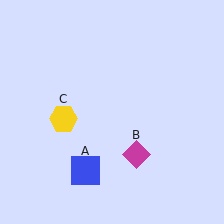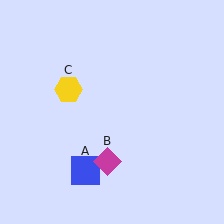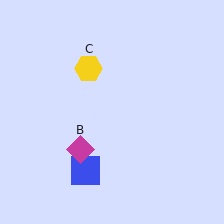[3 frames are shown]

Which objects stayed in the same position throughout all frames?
Blue square (object A) remained stationary.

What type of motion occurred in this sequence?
The magenta diamond (object B), yellow hexagon (object C) rotated clockwise around the center of the scene.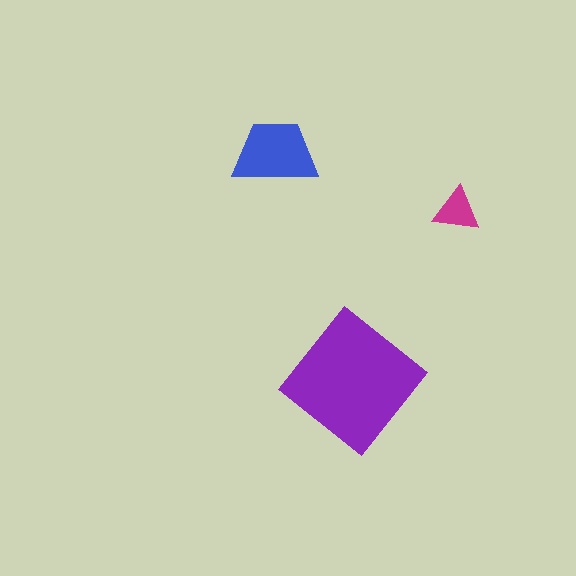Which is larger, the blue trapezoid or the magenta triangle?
The blue trapezoid.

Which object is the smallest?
The magenta triangle.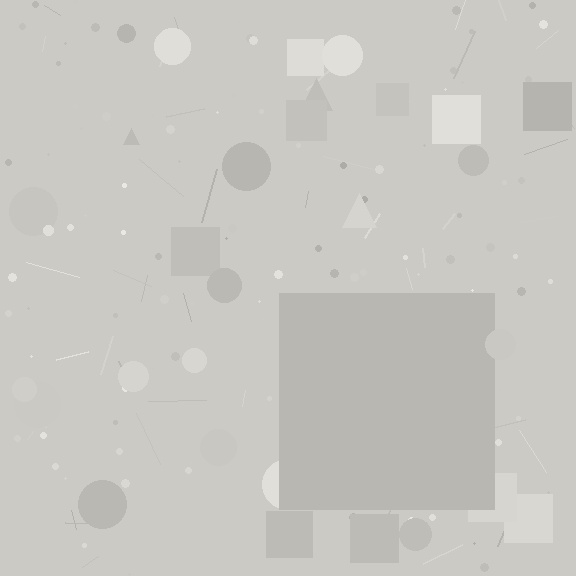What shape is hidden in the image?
A square is hidden in the image.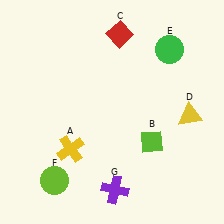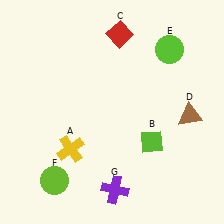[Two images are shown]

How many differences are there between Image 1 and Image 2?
There are 2 differences between the two images.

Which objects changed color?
D changed from yellow to brown. E changed from green to lime.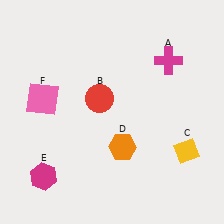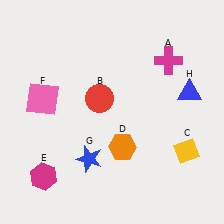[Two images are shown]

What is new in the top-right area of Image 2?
A blue triangle (H) was added in the top-right area of Image 2.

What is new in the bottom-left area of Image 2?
A blue star (G) was added in the bottom-left area of Image 2.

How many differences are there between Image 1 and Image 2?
There are 2 differences between the two images.